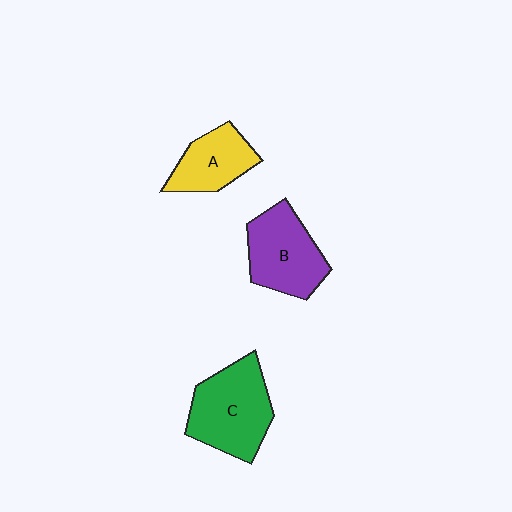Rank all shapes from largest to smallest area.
From largest to smallest: C (green), B (purple), A (yellow).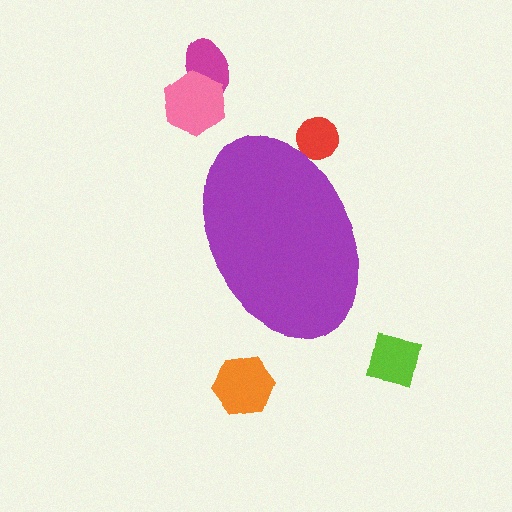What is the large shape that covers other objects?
A purple ellipse.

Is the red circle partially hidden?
Yes, the red circle is partially hidden behind the purple ellipse.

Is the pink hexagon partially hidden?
No, the pink hexagon is fully visible.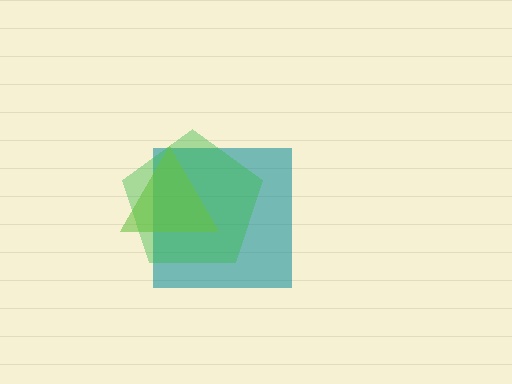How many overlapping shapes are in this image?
There are 3 overlapping shapes in the image.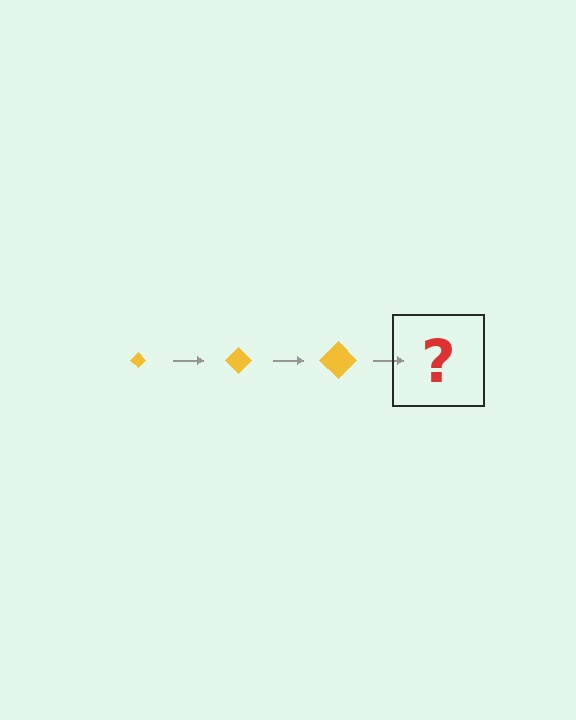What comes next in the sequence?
The next element should be a yellow diamond, larger than the previous one.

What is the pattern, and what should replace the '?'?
The pattern is that the diamond gets progressively larger each step. The '?' should be a yellow diamond, larger than the previous one.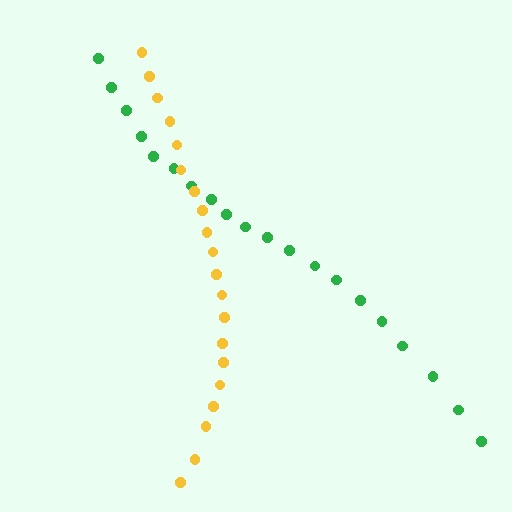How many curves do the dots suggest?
There are 2 distinct paths.